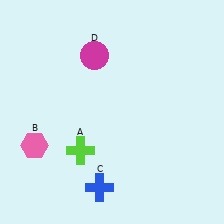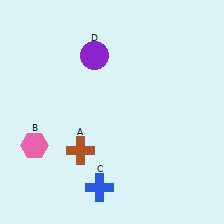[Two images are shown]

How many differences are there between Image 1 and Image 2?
There are 2 differences between the two images.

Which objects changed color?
A changed from lime to brown. D changed from magenta to purple.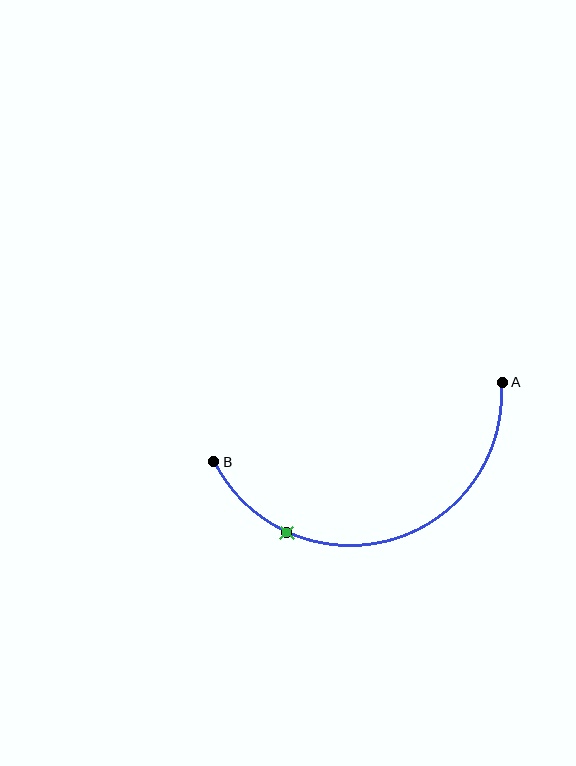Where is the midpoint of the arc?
The arc midpoint is the point on the curve farthest from the straight line joining A and B. It sits below that line.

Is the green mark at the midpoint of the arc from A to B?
No. The green mark lies on the arc but is closer to endpoint B. The arc midpoint would be at the point on the curve equidistant along the arc from both A and B.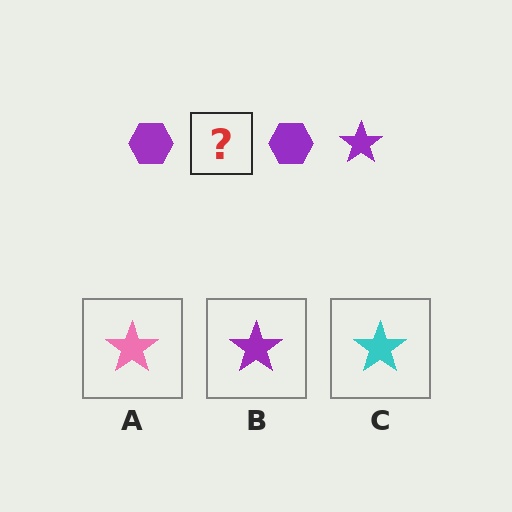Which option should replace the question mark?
Option B.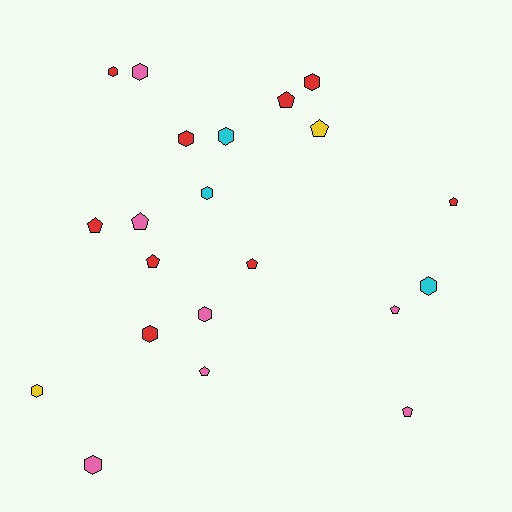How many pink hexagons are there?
There are 3 pink hexagons.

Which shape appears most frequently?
Hexagon, with 11 objects.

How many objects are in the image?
There are 21 objects.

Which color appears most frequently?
Red, with 9 objects.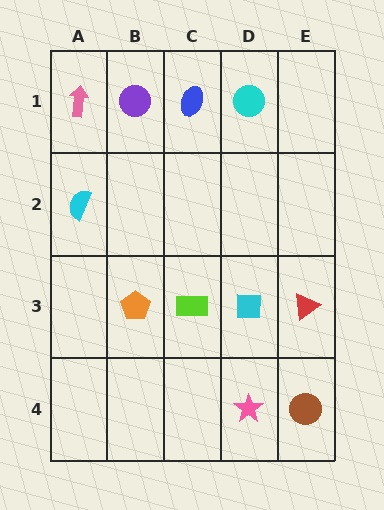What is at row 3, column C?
A lime rectangle.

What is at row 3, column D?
A cyan square.